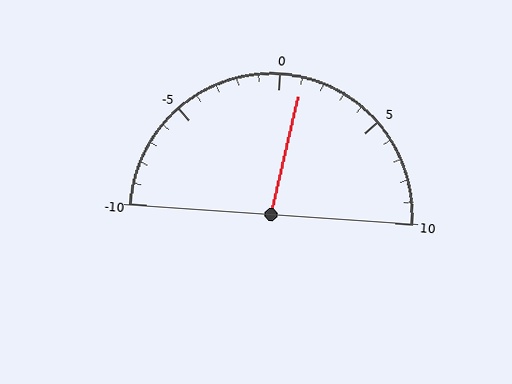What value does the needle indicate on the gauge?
The needle indicates approximately 1.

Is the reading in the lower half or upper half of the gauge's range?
The reading is in the upper half of the range (-10 to 10).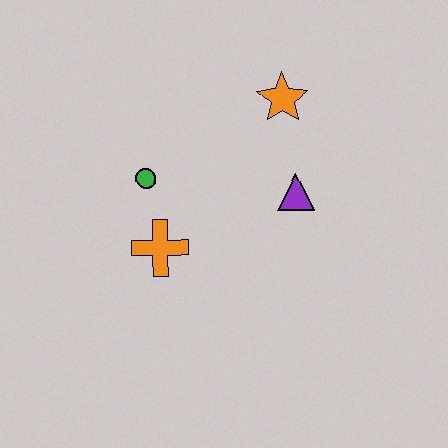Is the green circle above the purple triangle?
Yes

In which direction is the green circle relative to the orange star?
The green circle is to the left of the orange star.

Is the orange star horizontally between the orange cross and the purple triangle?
Yes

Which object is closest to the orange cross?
The green circle is closest to the orange cross.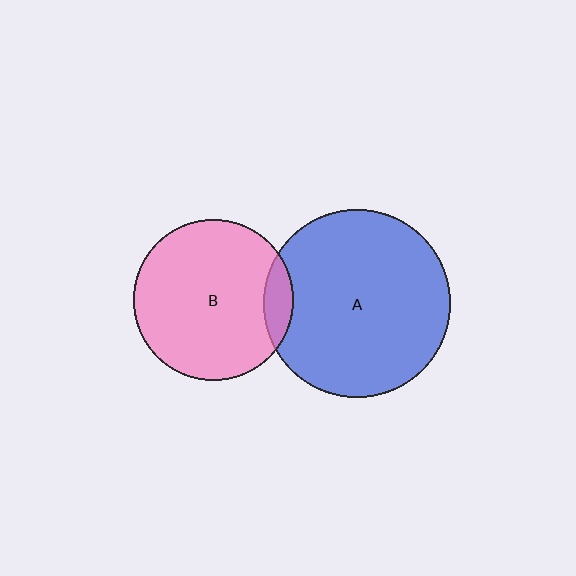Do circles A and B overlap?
Yes.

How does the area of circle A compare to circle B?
Approximately 1.4 times.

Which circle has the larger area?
Circle A (blue).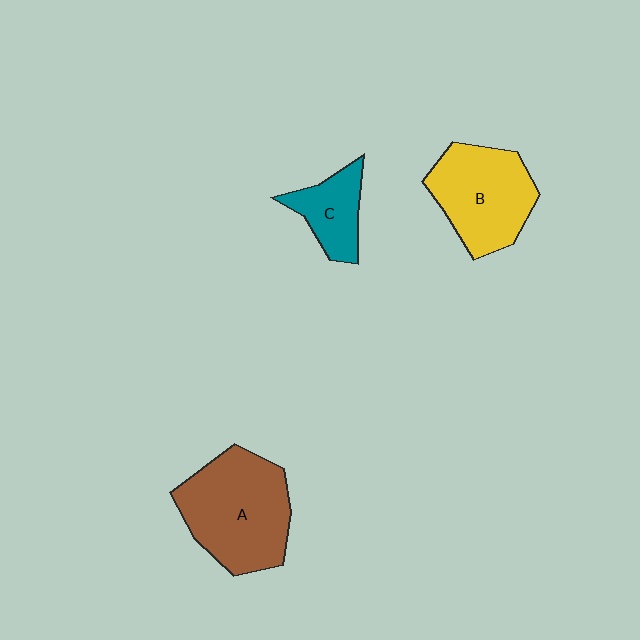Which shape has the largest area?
Shape A (brown).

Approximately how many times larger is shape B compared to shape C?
Approximately 1.9 times.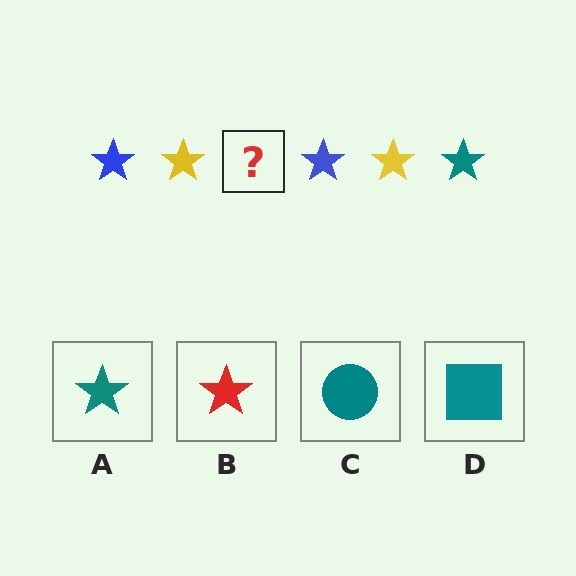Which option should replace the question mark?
Option A.